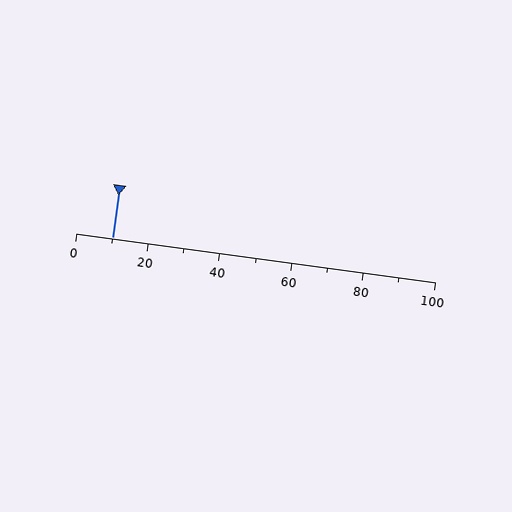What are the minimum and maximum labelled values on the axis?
The axis runs from 0 to 100.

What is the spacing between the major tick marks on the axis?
The major ticks are spaced 20 apart.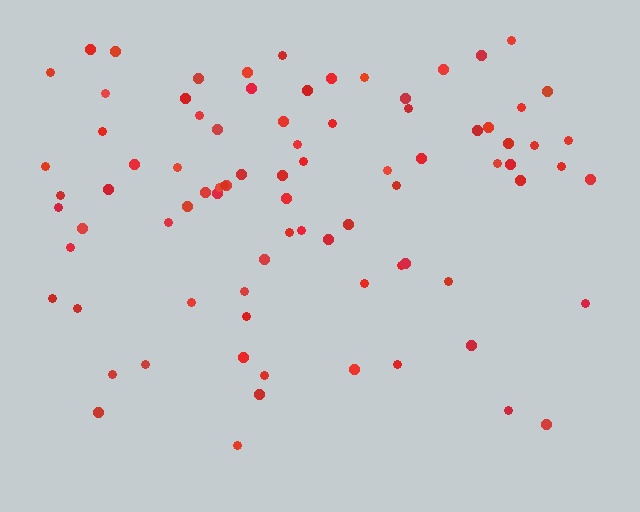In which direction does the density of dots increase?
From bottom to top, with the top side densest.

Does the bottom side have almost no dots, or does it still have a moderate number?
Still a moderate number, just noticeably fewer than the top.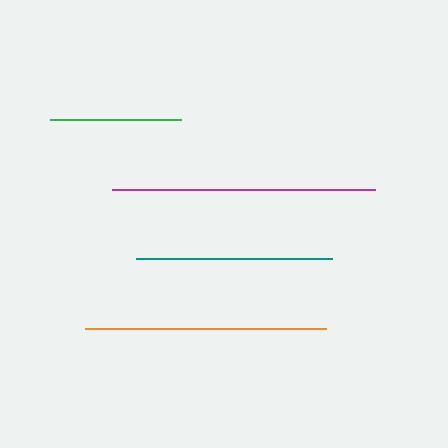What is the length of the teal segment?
The teal segment is approximately 197 pixels long.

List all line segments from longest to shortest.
From longest to shortest: magenta, orange, teal, green.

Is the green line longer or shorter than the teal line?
The teal line is longer than the green line.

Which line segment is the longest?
The magenta line is the longest at approximately 262 pixels.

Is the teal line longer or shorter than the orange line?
The orange line is longer than the teal line.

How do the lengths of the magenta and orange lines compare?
The magenta and orange lines are approximately the same length.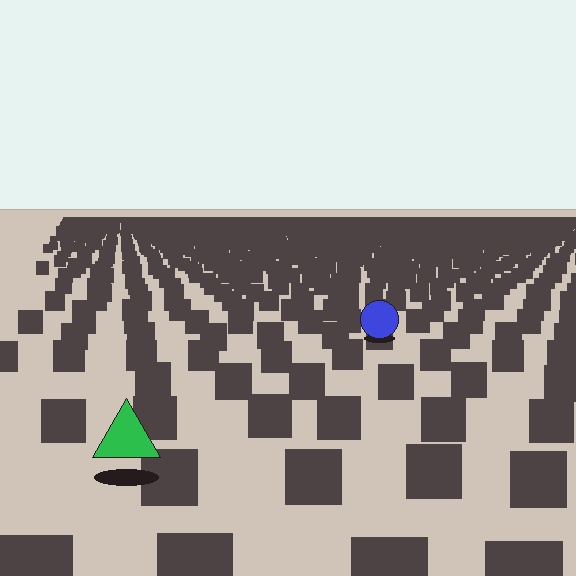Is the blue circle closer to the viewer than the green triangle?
No. The green triangle is closer — you can tell from the texture gradient: the ground texture is coarser near it.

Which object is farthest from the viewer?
The blue circle is farthest from the viewer. It appears smaller and the ground texture around it is denser.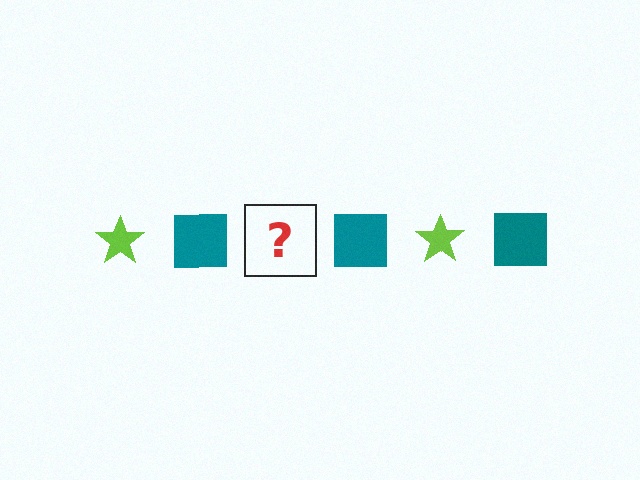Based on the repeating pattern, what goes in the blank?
The blank should be a lime star.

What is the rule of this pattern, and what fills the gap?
The rule is that the pattern alternates between lime star and teal square. The gap should be filled with a lime star.